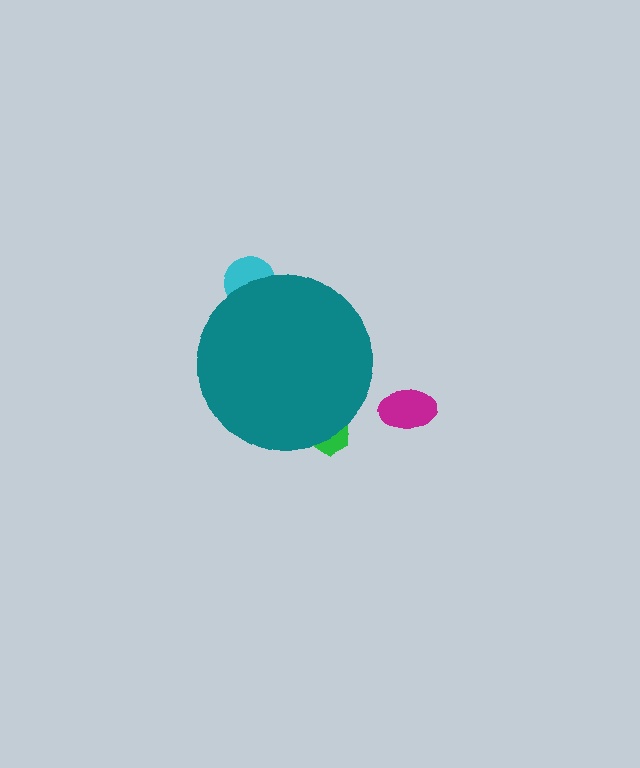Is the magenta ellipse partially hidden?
No, the magenta ellipse is fully visible.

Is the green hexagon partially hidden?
Yes, the green hexagon is partially hidden behind the teal circle.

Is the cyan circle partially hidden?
Yes, the cyan circle is partially hidden behind the teal circle.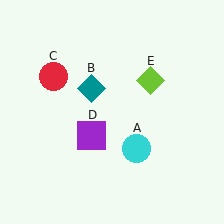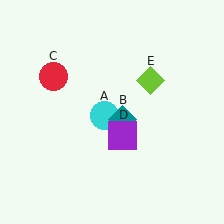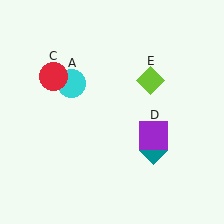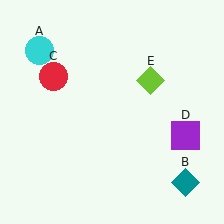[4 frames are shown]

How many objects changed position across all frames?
3 objects changed position: cyan circle (object A), teal diamond (object B), purple square (object D).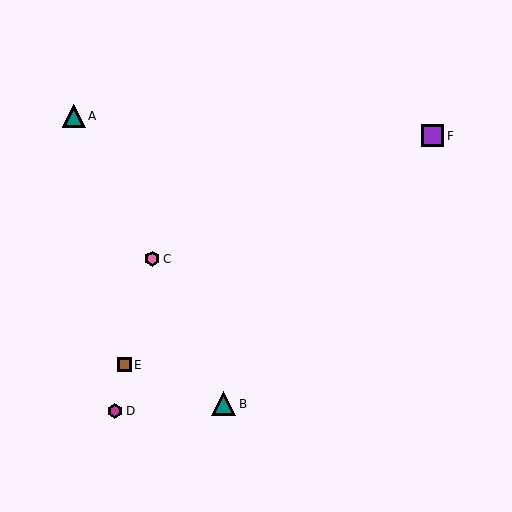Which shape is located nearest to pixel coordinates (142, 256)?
The pink hexagon (labeled C) at (152, 259) is nearest to that location.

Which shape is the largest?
The teal triangle (labeled B) is the largest.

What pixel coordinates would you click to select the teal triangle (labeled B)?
Click at (224, 404) to select the teal triangle B.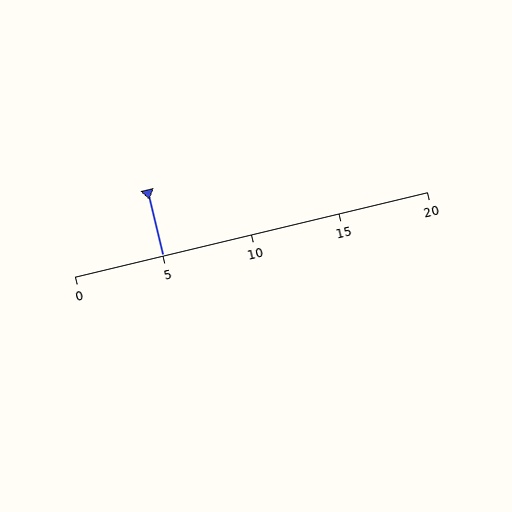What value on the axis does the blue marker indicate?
The marker indicates approximately 5.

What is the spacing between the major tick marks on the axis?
The major ticks are spaced 5 apart.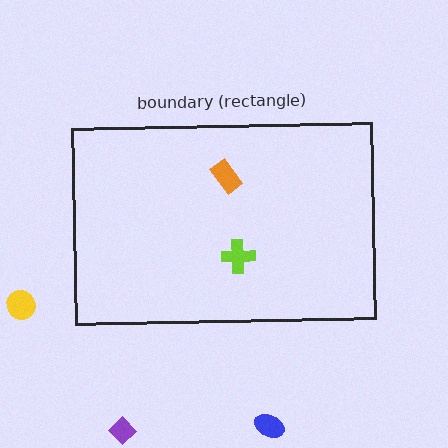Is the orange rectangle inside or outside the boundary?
Inside.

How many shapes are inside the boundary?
2 inside, 3 outside.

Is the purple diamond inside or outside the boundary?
Outside.